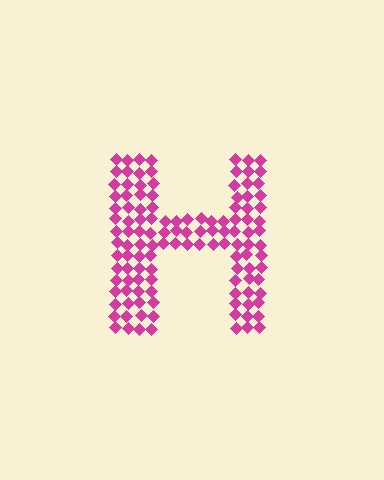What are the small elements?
The small elements are diamonds.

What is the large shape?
The large shape is the letter H.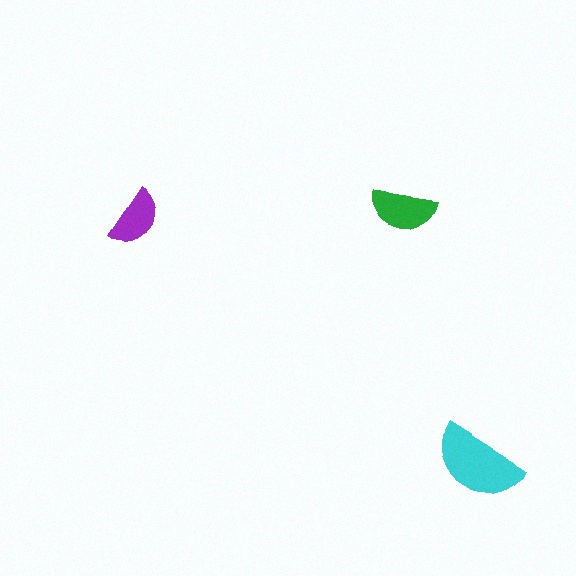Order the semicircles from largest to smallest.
the cyan one, the green one, the purple one.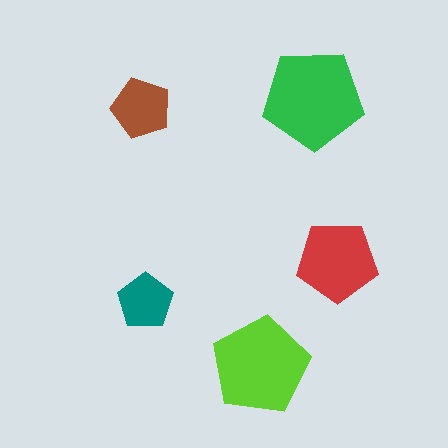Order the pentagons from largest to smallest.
the green one, the lime one, the red one, the brown one, the teal one.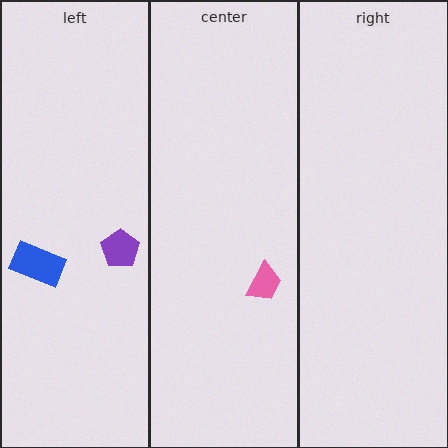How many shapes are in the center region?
1.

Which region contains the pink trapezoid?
The center region.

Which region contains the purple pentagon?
The left region.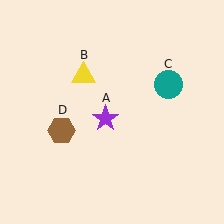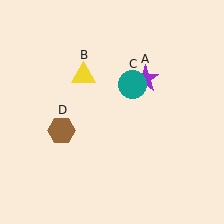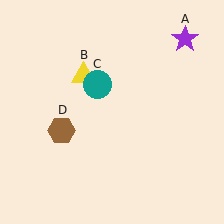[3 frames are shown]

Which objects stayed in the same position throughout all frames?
Yellow triangle (object B) and brown hexagon (object D) remained stationary.